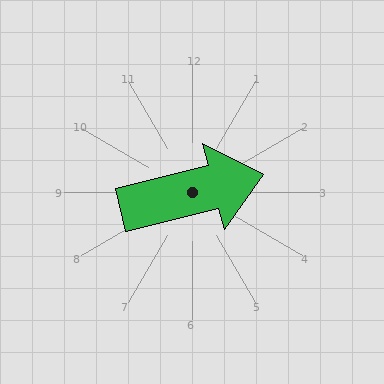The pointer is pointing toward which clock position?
Roughly 3 o'clock.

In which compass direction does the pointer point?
East.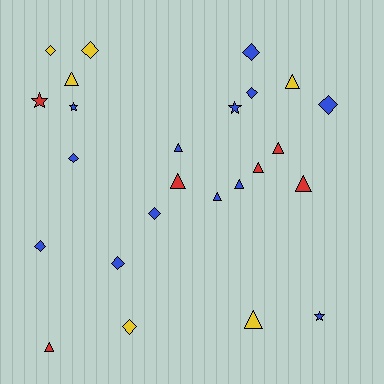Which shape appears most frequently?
Triangle, with 11 objects.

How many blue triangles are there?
There are 3 blue triangles.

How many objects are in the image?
There are 25 objects.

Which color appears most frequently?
Blue, with 13 objects.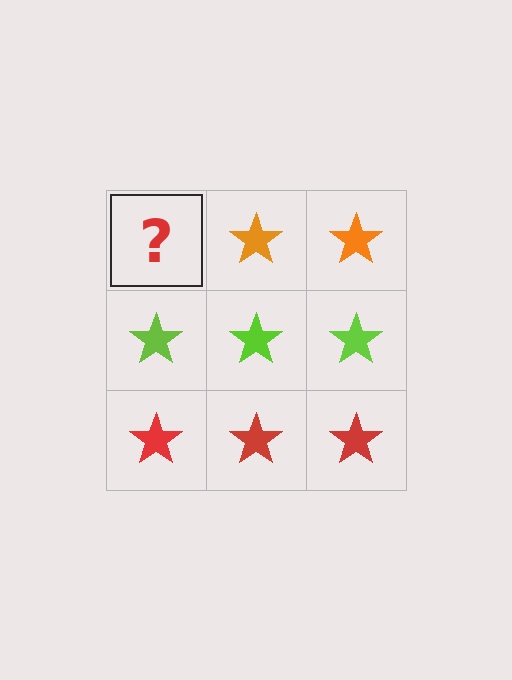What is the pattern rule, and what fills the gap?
The rule is that each row has a consistent color. The gap should be filled with an orange star.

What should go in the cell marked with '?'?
The missing cell should contain an orange star.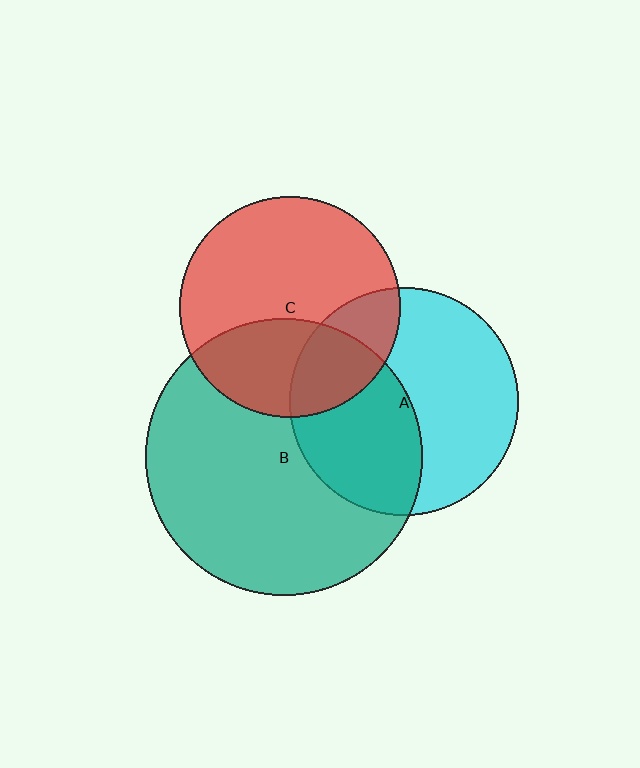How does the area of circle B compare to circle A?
Approximately 1.5 times.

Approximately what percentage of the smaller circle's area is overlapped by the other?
Approximately 45%.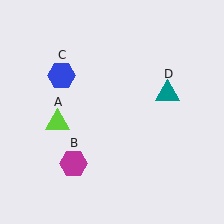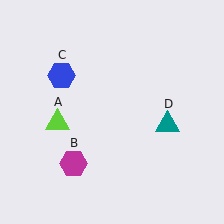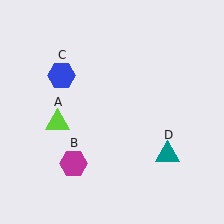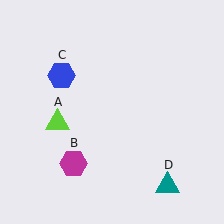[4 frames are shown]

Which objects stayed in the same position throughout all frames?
Lime triangle (object A) and magenta hexagon (object B) and blue hexagon (object C) remained stationary.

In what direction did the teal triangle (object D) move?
The teal triangle (object D) moved down.